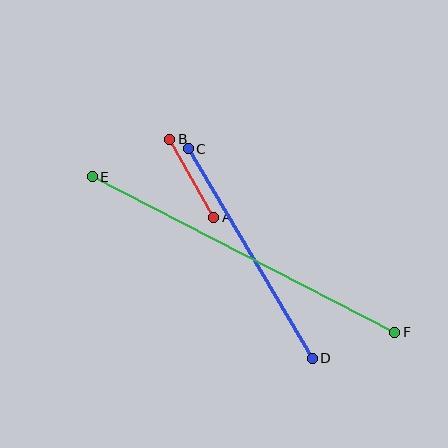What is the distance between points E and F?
The distance is approximately 340 pixels.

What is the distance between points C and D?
The distance is approximately 243 pixels.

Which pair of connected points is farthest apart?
Points E and F are farthest apart.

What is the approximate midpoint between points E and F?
The midpoint is at approximately (243, 254) pixels.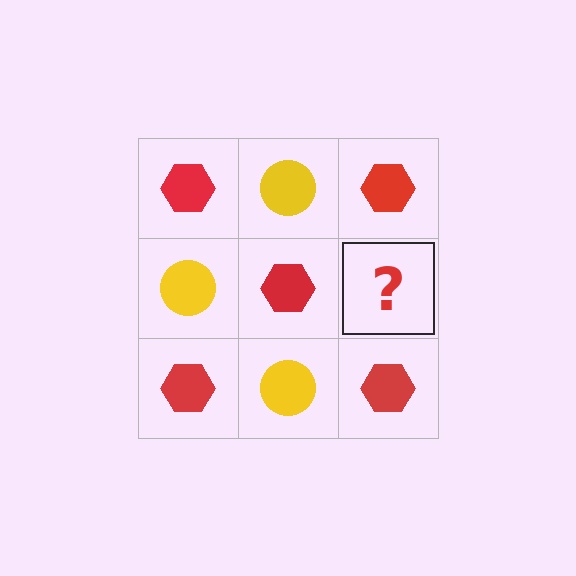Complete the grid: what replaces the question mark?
The question mark should be replaced with a yellow circle.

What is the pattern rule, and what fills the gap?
The rule is that it alternates red hexagon and yellow circle in a checkerboard pattern. The gap should be filled with a yellow circle.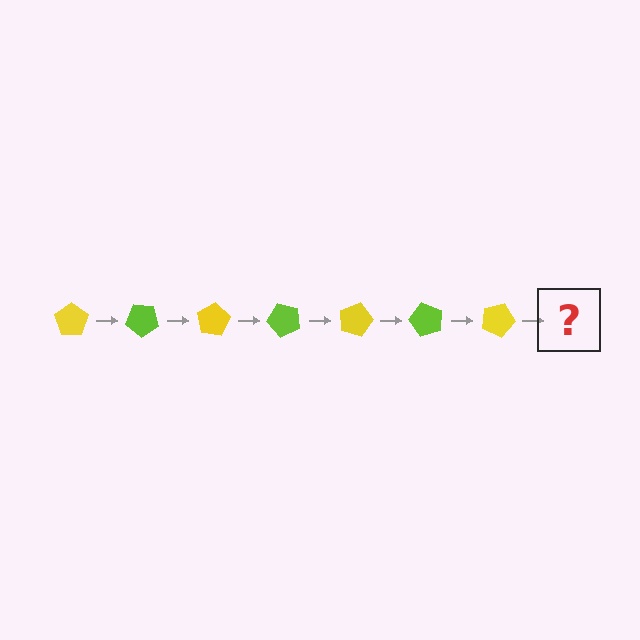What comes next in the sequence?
The next element should be a lime pentagon, rotated 280 degrees from the start.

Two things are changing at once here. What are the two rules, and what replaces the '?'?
The two rules are that it rotates 40 degrees each step and the color cycles through yellow and lime. The '?' should be a lime pentagon, rotated 280 degrees from the start.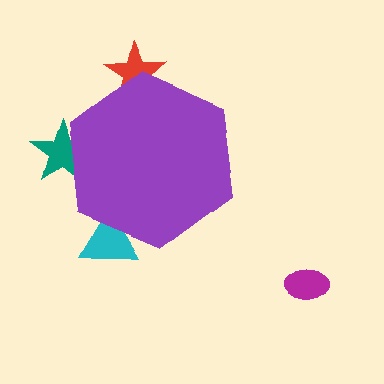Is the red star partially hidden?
Yes, the red star is partially hidden behind the purple hexagon.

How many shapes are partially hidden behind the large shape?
3 shapes are partially hidden.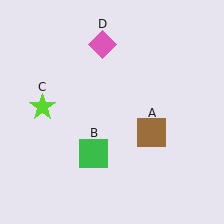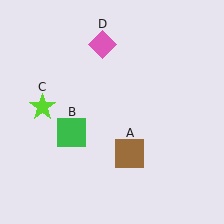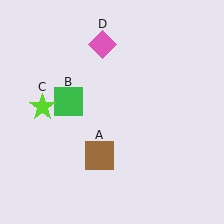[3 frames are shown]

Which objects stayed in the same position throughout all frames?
Lime star (object C) and pink diamond (object D) remained stationary.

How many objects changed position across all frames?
2 objects changed position: brown square (object A), green square (object B).